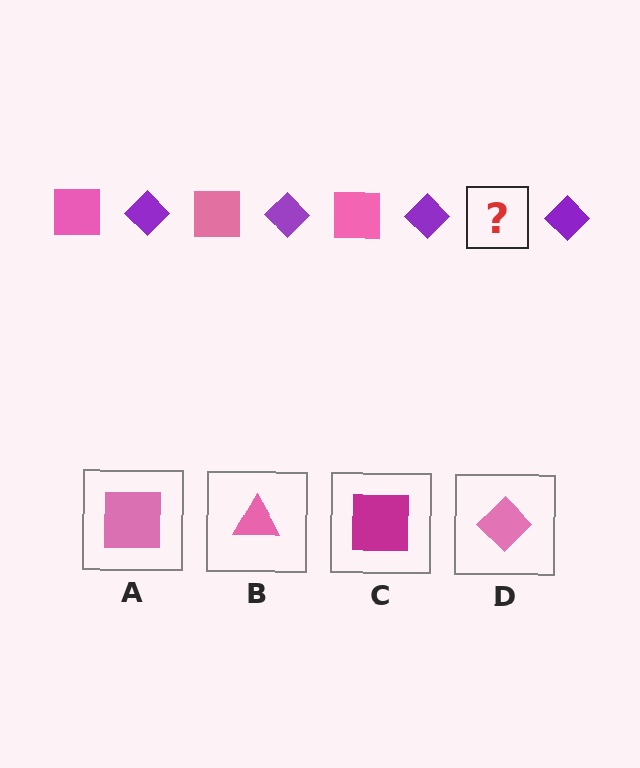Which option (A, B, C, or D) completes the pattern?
A.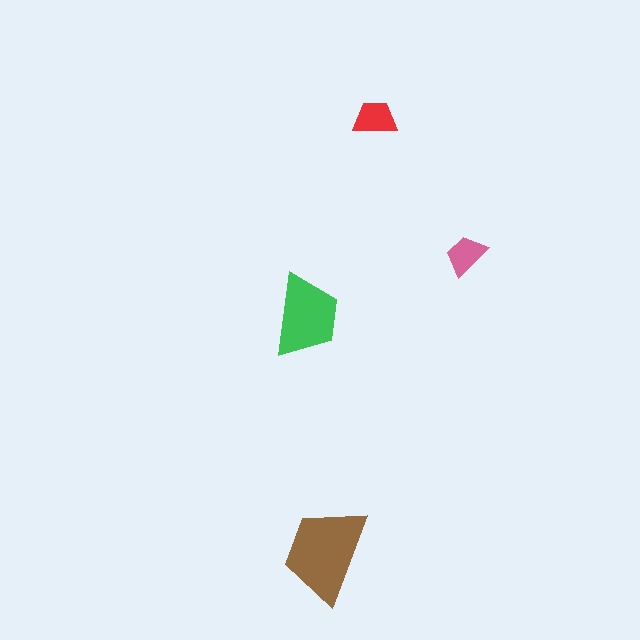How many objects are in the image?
There are 4 objects in the image.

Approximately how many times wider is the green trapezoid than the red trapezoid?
About 2 times wider.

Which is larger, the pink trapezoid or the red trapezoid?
The red one.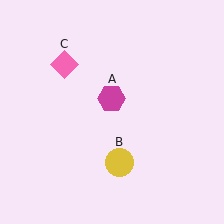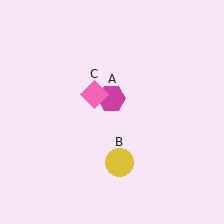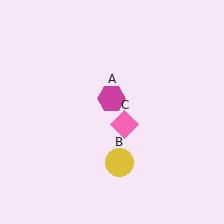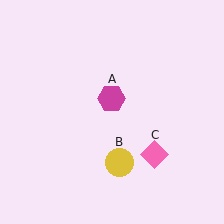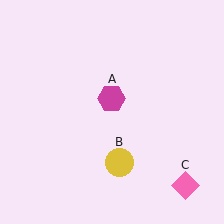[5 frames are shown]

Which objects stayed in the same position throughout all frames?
Magenta hexagon (object A) and yellow circle (object B) remained stationary.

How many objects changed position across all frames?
1 object changed position: pink diamond (object C).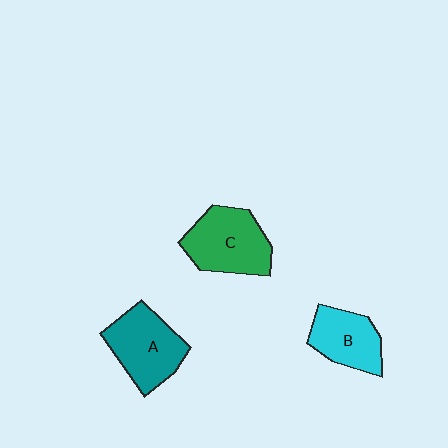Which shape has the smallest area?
Shape B (cyan).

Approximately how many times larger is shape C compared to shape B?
Approximately 1.3 times.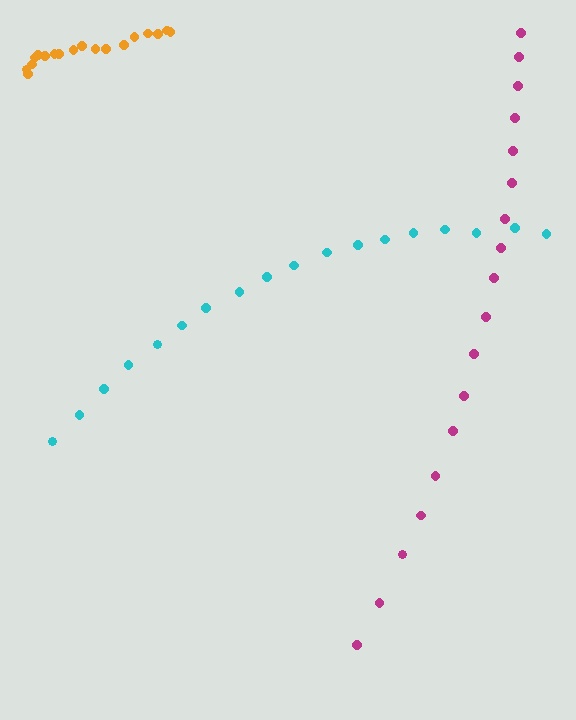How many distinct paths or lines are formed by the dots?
There are 3 distinct paths.